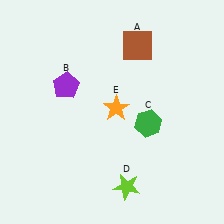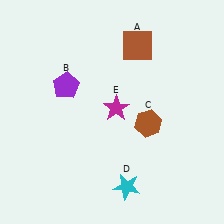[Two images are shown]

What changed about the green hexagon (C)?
In Image 1, C is green. In Image 2, it changed to brown.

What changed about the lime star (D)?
In Image 1, D is lime. In Image 2, it changed to cyan.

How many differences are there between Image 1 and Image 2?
There are 3 differences between the two images.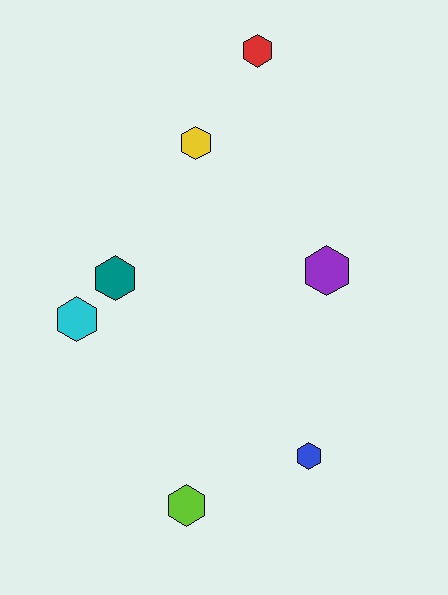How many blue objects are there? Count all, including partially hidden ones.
There is 1 blue object.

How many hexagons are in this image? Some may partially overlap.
There are 7 hexagons.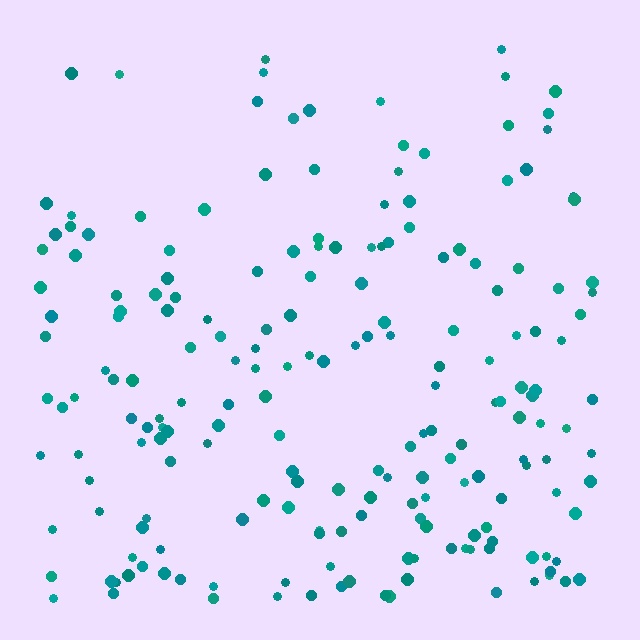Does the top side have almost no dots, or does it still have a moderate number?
Still a moderate number, just noticeably fewer than the bottom.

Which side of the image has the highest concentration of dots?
The bottom.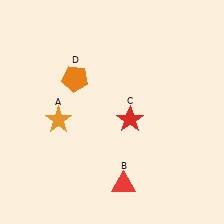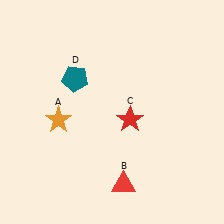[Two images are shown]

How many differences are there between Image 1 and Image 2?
There is 1 difference between the two images.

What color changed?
The pentagon (D) changed from orange in Image 1 to teal in Image 2.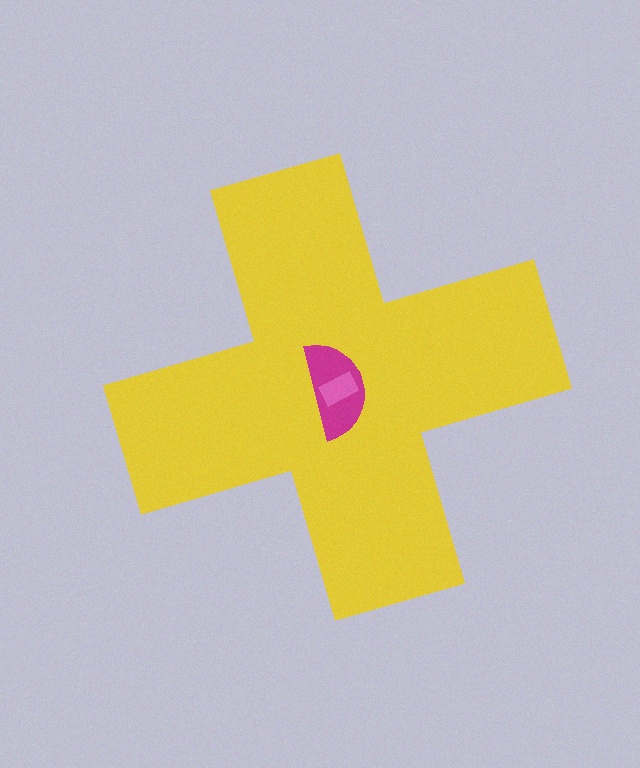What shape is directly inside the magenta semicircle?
The pink rectangle.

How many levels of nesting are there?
3.